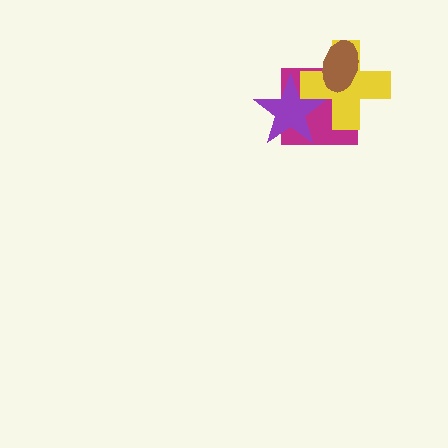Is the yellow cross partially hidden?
Yes, it is partially covered by another shape.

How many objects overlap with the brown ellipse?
2 objects overlap with the brown ellipse.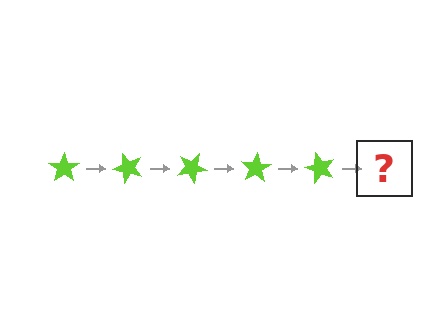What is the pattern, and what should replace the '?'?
The pattern is that the star rotates 50 degrees each step. The '?' should be a lime star rotated 250 degrees.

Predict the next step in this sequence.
The next step is a lime star rotated 250 degrees.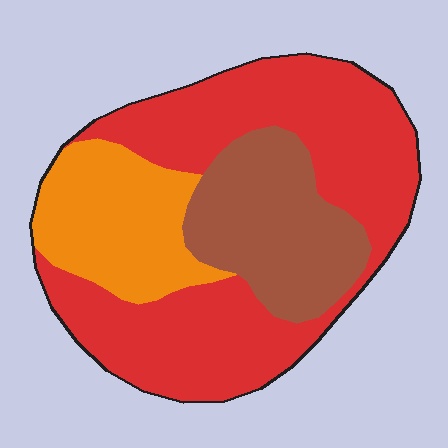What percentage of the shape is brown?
Brown covers about 25% of the shape.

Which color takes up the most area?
Red, at roughly 55%.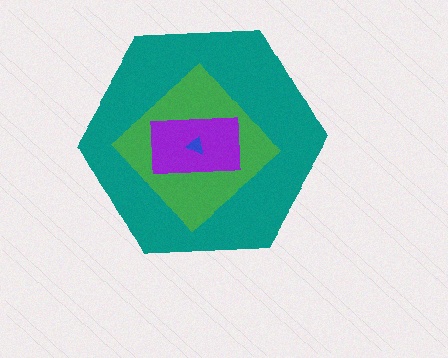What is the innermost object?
The blue triangle.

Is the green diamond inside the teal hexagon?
Yes.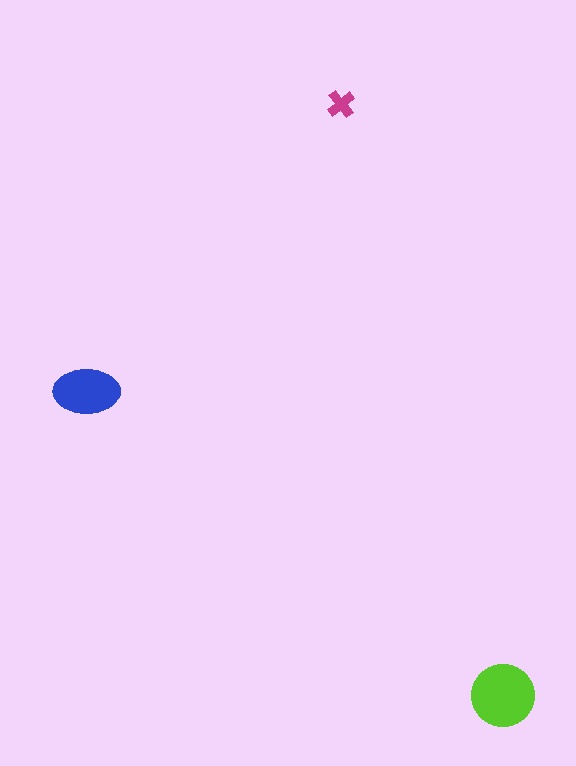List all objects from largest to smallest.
The lime circle, the blue ellipse, the magenta cross.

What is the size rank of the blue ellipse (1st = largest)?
2nd.